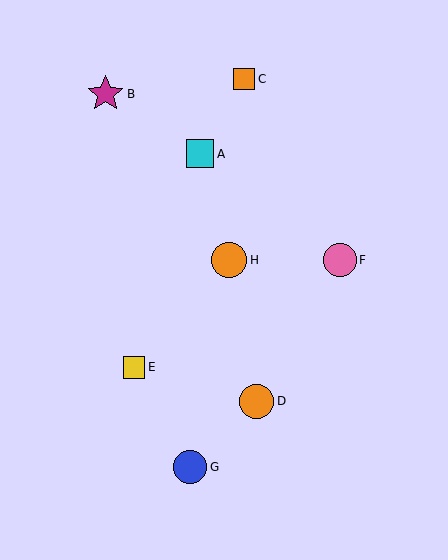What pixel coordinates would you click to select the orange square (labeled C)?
Click at (244, 79) to select the orange square C.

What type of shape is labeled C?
Shape C is an orange square.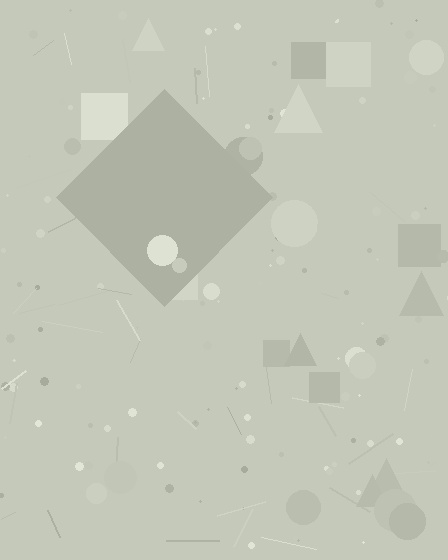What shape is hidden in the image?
A diamond is hidden in the image.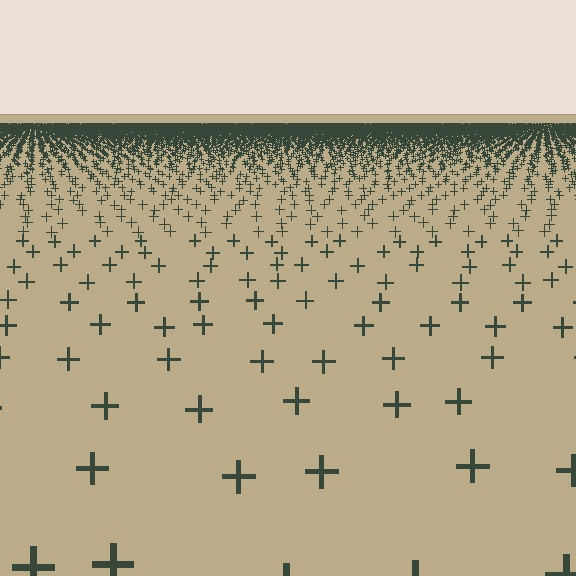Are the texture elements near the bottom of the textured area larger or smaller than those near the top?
Larger. Near the bottom, elements are closer to the viewer and appear at a bigger on-screen size.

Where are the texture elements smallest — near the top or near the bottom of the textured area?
Near the top.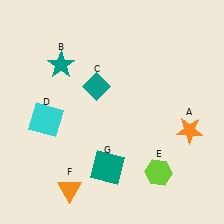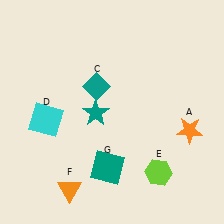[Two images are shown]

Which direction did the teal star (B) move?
The teal star (B) moved down.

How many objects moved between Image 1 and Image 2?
1 object moved between the two images.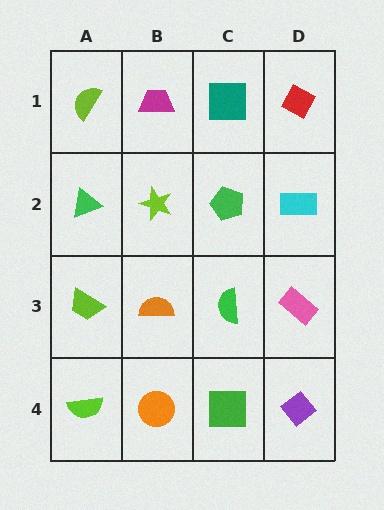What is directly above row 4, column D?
A pink rectangle.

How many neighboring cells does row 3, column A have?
3.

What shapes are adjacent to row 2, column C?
A teal square (row 1, column C), a green semicircle (row 3, column C), a lime star (row 2, column B), a cyan rectangle (row 2, column D).